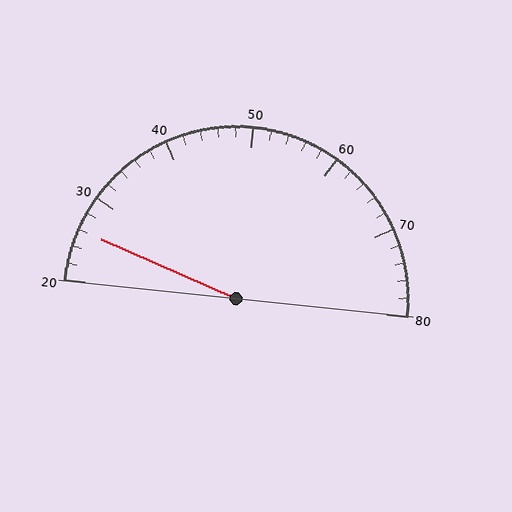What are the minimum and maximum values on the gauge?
The gauge ranges from 20 to 80.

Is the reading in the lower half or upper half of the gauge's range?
The reading is in the lower half of the range (20 to 80).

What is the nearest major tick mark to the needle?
The nearest major tick mark is 30.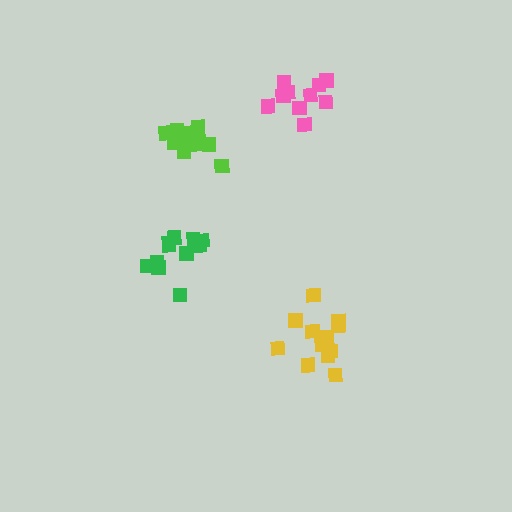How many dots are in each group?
Group 1: 10 dots, Group 2: 11 dots, Group 3: 13 dots, Group 4: 12 dots (46 total).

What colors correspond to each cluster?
The clusters are colored: pink, green, lime, yellow.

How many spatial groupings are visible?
There are 4 spatial groupings.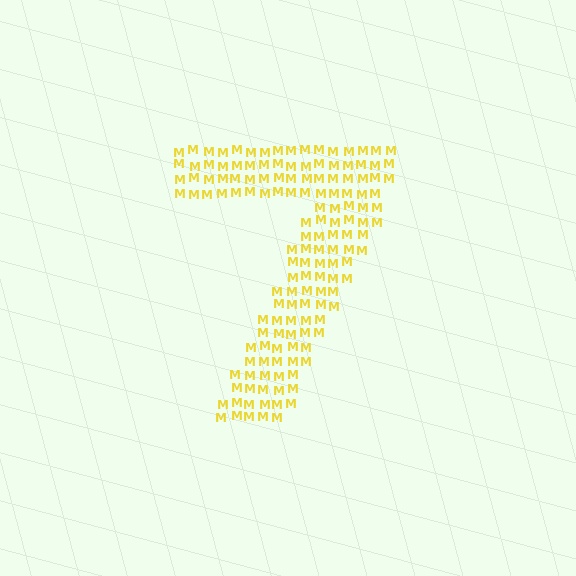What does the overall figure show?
The overall figure shows the digit 7.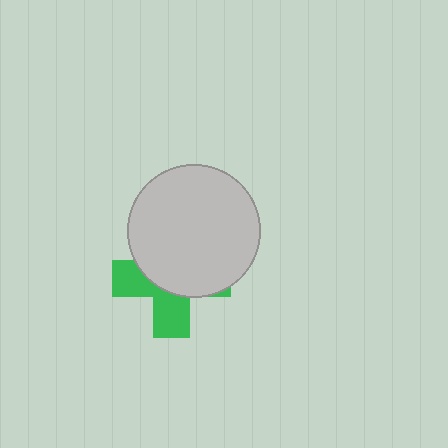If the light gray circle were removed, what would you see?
You would see the complete green cross.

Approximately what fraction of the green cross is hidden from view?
Roughly 59% of the green cross is hidden behind the light gray circle.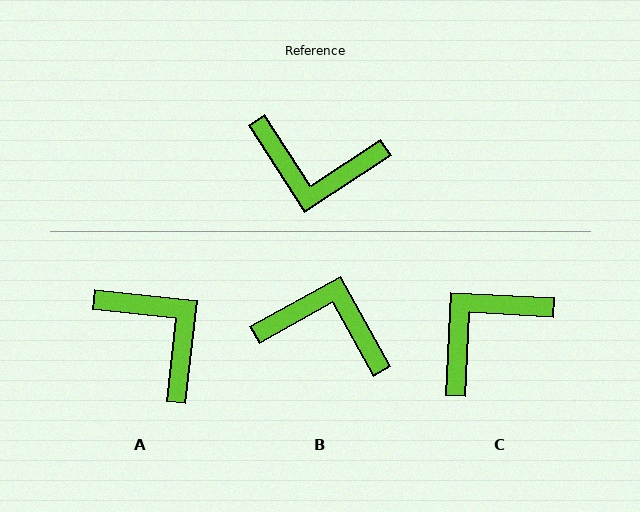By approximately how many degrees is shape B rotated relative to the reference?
Approximately 176 degrees counter-clockwise.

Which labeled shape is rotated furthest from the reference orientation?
B, about 176 degrees away.